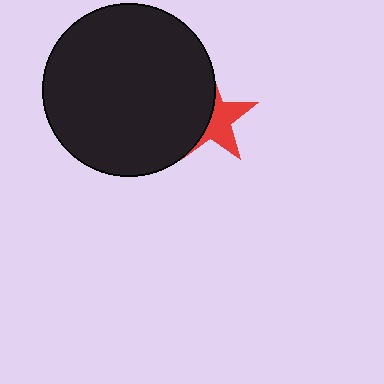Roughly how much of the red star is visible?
About half of it is visible (roughly 50%).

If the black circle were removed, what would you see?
You would see the complete red star.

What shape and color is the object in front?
The object in front is a black circle.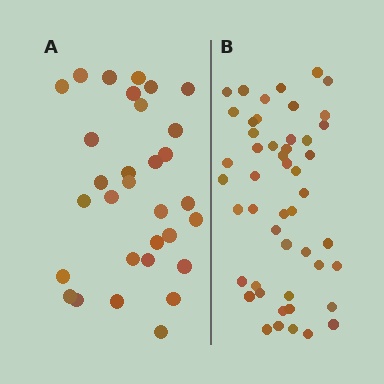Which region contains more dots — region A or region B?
Region B (the right region) has more dots.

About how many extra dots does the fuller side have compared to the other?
Region B has approximately 20 more dots than region A.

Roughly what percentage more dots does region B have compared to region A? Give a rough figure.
About 60% more.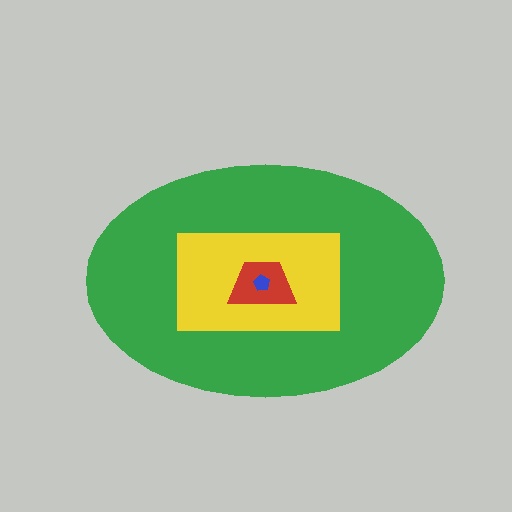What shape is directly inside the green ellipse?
The yellow rectangle.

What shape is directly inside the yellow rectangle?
The red trapezoid.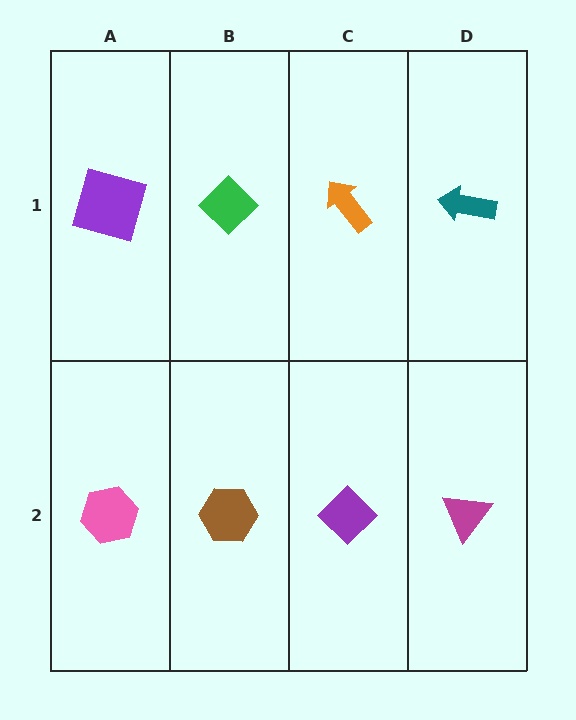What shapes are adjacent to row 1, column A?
A pink hexagon (row 2, column A), a green diamond (row 1, column B).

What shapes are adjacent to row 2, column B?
A green diamond (row 1, column B), a pink hexagon (row 2, column A), a purple diamond (row 2, column C).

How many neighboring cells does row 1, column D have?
2.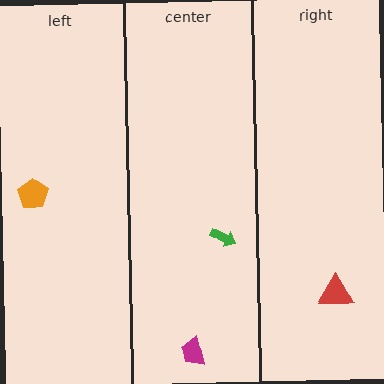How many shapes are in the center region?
2.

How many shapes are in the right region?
1.